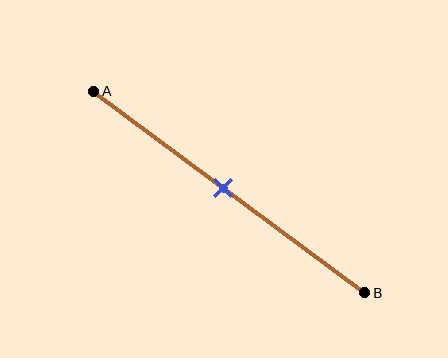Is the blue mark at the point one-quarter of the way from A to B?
No, the mark is at about 50% from A, not at the 25% one-quarter point.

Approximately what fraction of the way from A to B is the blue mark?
The blue mark is approximately 50% of the way from A to B.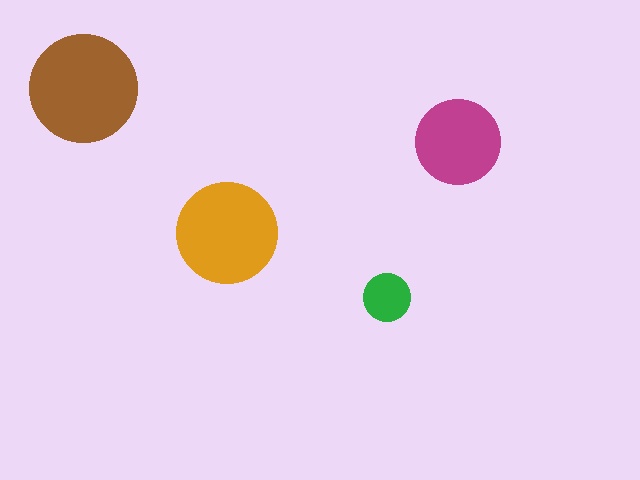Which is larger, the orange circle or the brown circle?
The brown one.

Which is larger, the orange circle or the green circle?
The orange one.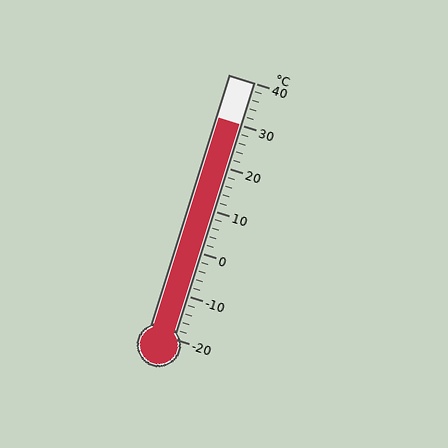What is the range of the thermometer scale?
The thermometer scale ranges from -20°C to 40°C.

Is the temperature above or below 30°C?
The temperature is at 30°C.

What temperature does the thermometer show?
The thermometer shows approximately 30°C.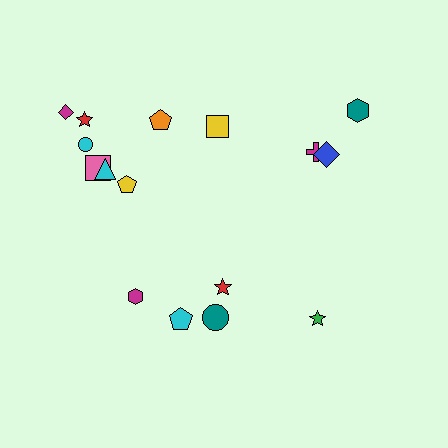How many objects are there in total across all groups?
There are 16 objects.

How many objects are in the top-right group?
There are 4 objects.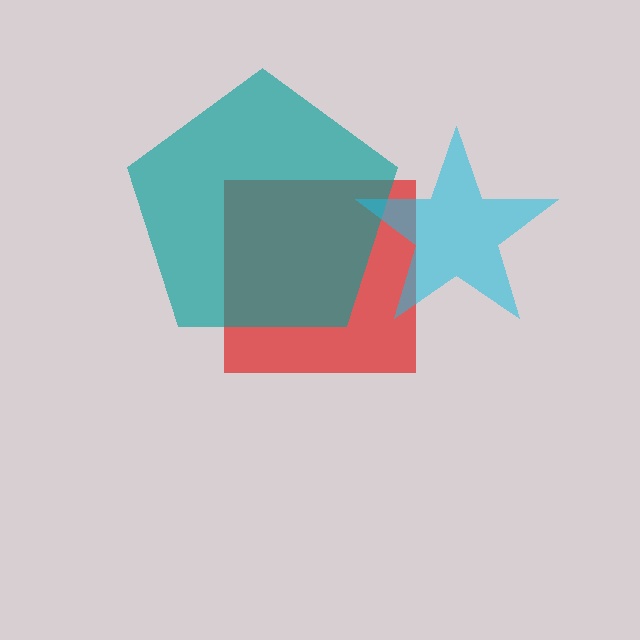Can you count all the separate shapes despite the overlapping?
Yes, there are 3 separate shapes.